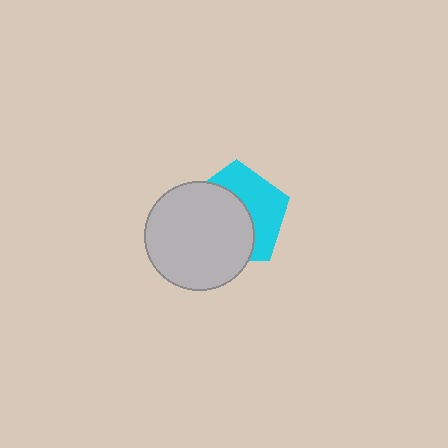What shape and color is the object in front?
The object in front is a light gray circle.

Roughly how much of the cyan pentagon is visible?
A small part of it is visible (roughly 44%).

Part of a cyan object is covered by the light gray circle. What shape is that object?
It is a pentagon.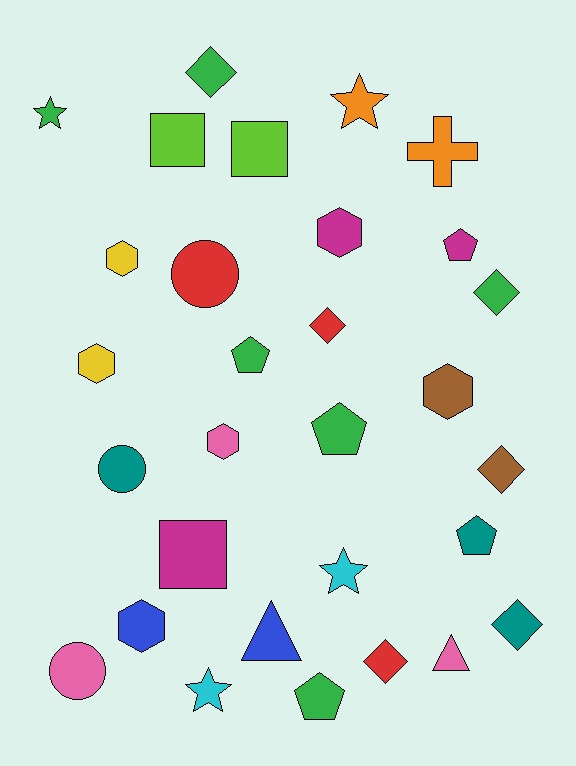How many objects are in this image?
There are 30 objects.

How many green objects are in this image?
There are 6 green objects.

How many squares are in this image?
There are 3 squares.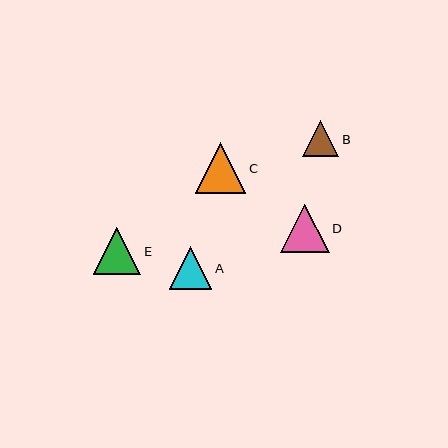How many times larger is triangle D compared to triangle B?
Triangle D is approximately 1.4 times the size of triangle B.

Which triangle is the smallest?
Triangle B is the smallest with a size of approximately 36 pixels.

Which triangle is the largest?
Triangle C is the largest with a size of approximately 51 pixels.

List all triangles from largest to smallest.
From largest to smallest: C, D, E, A, B.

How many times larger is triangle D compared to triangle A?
Triangle D is approximately 1.1 times the size of triangle A.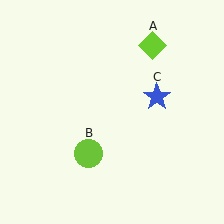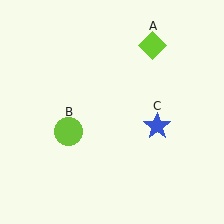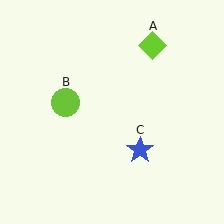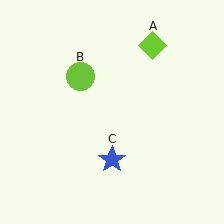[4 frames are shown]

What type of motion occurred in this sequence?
The lime circle (object B), blue star (object C) rotated clockwise around the center of the scene.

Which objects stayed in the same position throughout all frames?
Lime diamond (object A) remained stationary.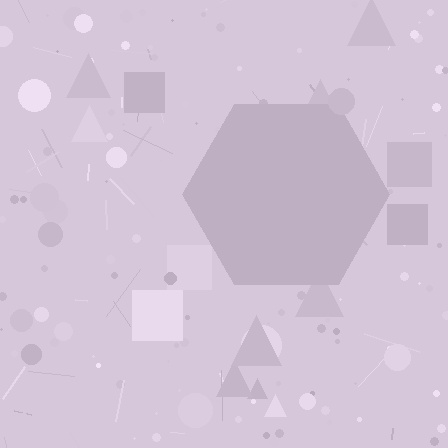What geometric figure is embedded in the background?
A hexagon is embedded in the background.